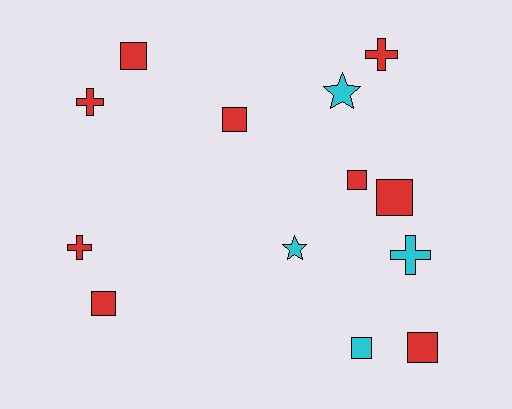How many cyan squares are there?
There is 1 cyan square.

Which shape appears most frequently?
Square, with 7 objects.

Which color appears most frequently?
Red, with 9 objects.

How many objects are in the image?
There are 13 objects.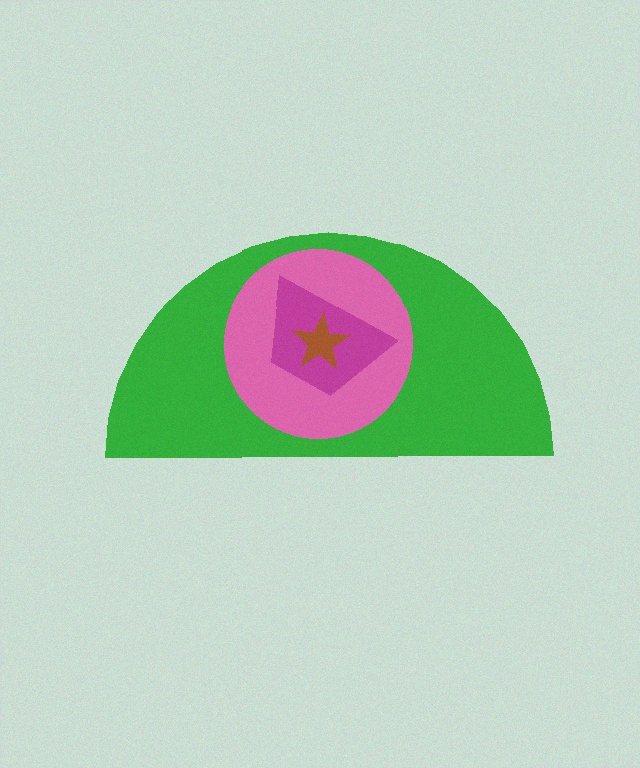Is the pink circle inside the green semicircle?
Yes.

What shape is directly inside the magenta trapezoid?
The brown star.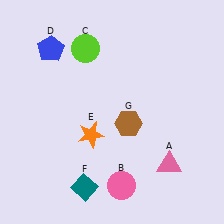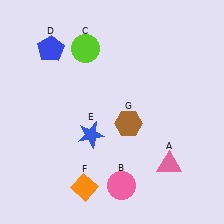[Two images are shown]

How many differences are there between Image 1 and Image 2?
There are 2 differences between the two images.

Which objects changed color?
E changed from orange to blue. F changed from teal to orange.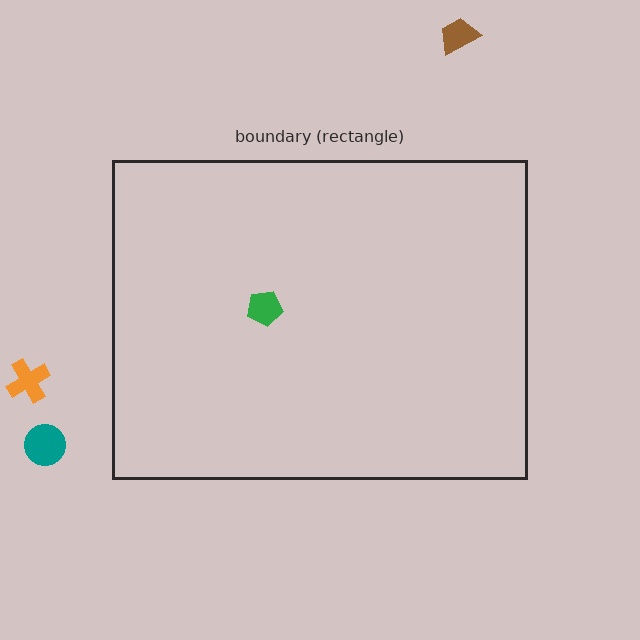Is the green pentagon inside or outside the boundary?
Inside.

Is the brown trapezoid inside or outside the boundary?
Outside.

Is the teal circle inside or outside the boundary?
Outside.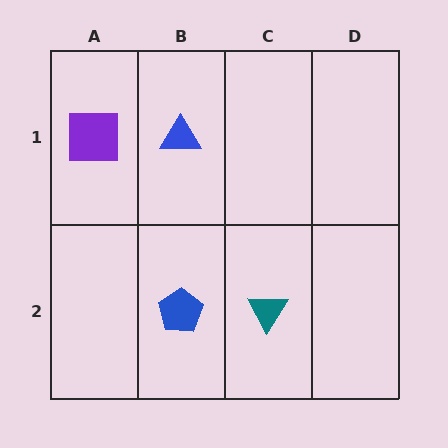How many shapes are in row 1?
2 shapes.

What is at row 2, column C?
A teal triangle.